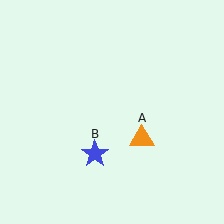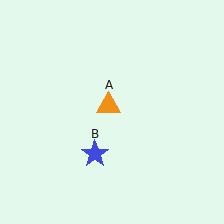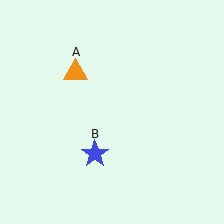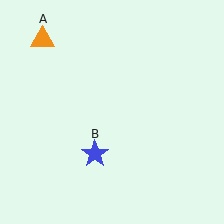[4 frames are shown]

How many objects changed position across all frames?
1 object changed position: orange triangle (object A).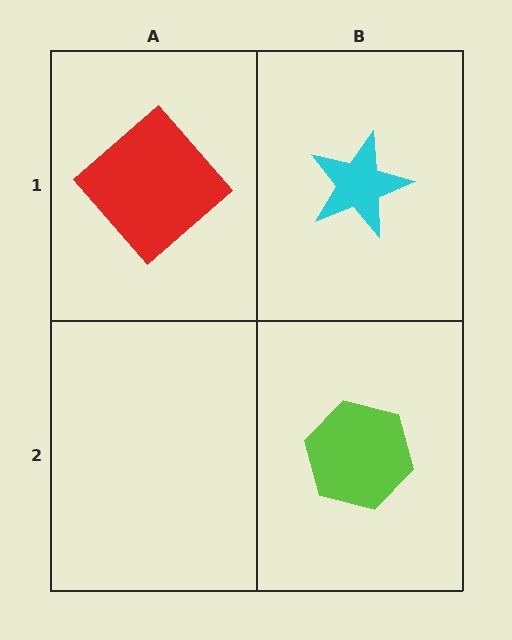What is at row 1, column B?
A cyan star.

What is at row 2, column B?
A lime hexagon.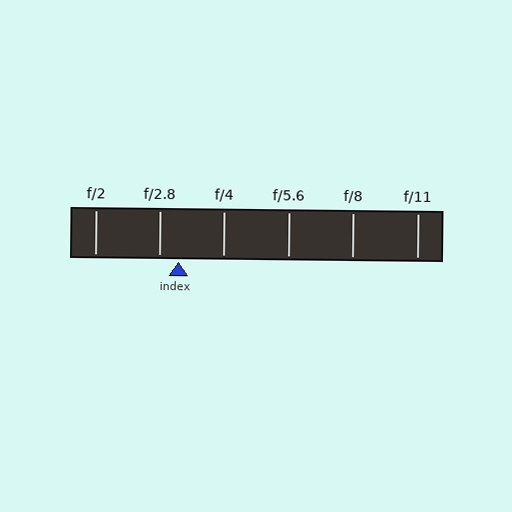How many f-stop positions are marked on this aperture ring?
There are 6 f-stop positions marked.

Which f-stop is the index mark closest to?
The index mark is closest to f/2.8.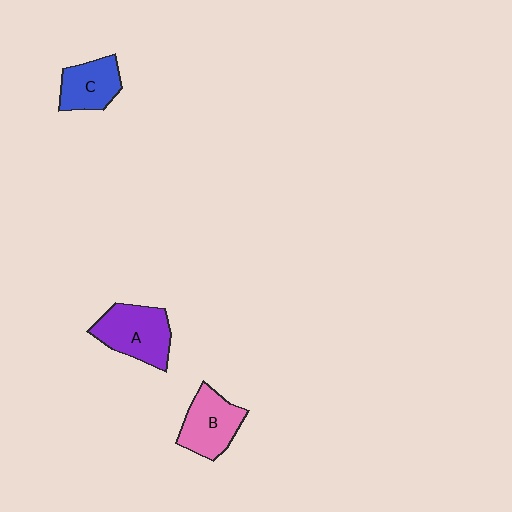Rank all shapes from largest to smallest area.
From largest to smallest: A (purple), B (pink), C (blue).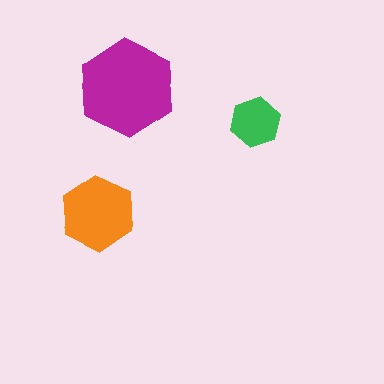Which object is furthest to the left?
The orange hexagon is leftmost.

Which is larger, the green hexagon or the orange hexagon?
The orange one.